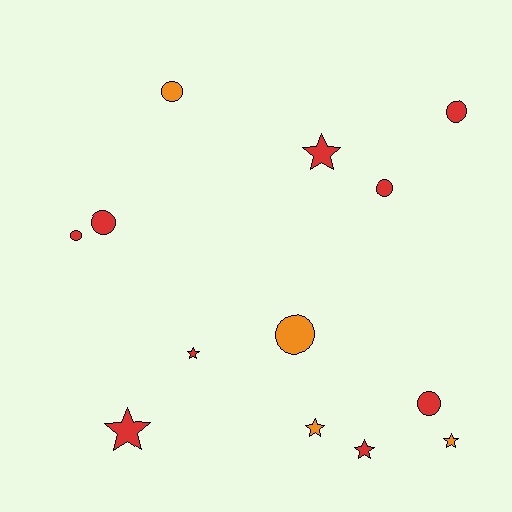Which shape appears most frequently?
Circle, with 7 objects.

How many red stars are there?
There are 4 red stars.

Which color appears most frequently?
Red, with 9 objects.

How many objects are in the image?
There are 13 objects.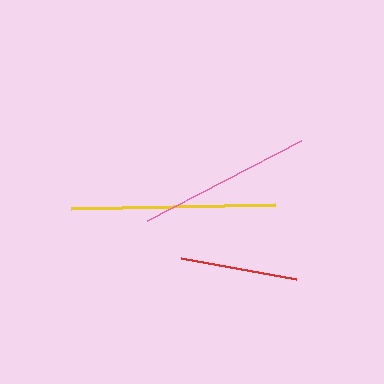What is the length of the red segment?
The red segment is approximately 117 pixels long.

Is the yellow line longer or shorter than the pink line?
The yellow line is longer than the pink line.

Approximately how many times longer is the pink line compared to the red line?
The pink line is approximately 1.5 times the length of the red line.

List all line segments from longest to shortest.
From longest to shortest: yellow, pink, red.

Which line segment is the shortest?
The red line is the shortest at approximately 117 pixels.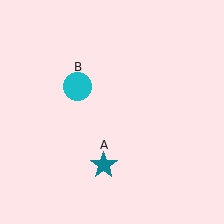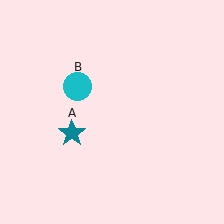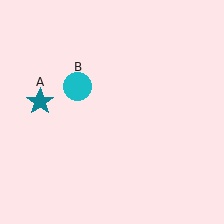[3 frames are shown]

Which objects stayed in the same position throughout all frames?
Cyan circle (object B) remained stationary.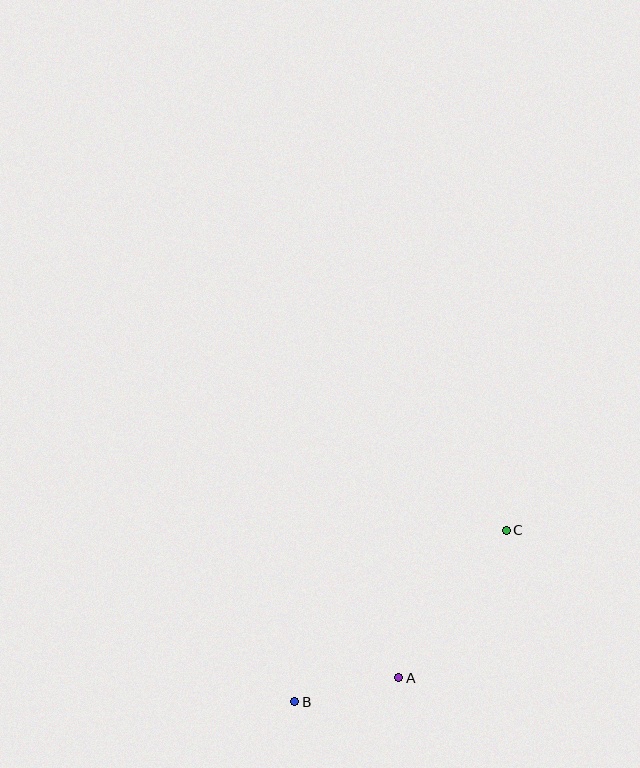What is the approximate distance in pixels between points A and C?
The distance between A and C is approximately 183 pixels.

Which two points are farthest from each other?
Points B and C are farthest from each other.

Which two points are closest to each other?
Points A and B are closest to each other.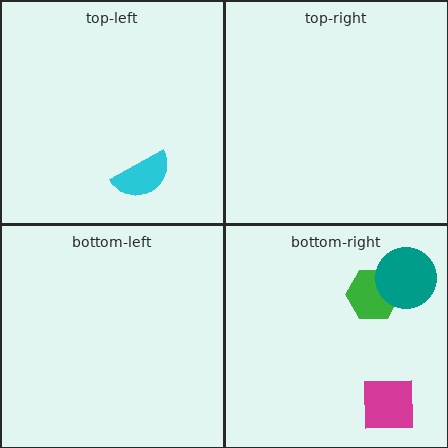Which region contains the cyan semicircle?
The top-left region.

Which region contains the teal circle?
The bottom-right region.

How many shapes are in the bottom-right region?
3.